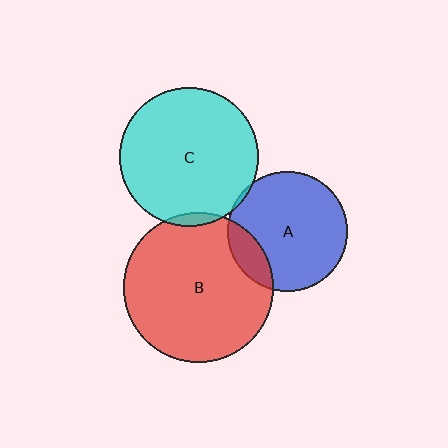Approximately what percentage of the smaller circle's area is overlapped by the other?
Approximately 5%.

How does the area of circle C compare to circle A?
Approximately 1.4 times.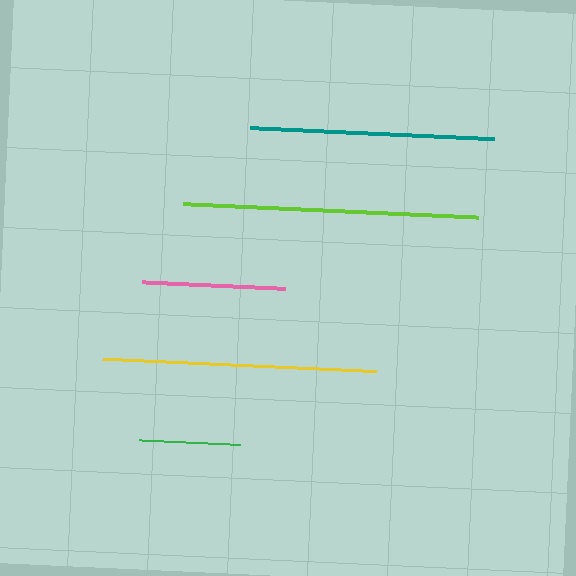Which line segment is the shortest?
The green line is the shortest at approximately 101 pixels.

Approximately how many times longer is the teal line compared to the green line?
The teal line is approximately 2.4 times the length of the green line.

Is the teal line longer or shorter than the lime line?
The lime line is longer than the teal line.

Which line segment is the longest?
The lime line is the longest at approximately 296 pixels.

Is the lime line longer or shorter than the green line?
The lime line is longer than the green line.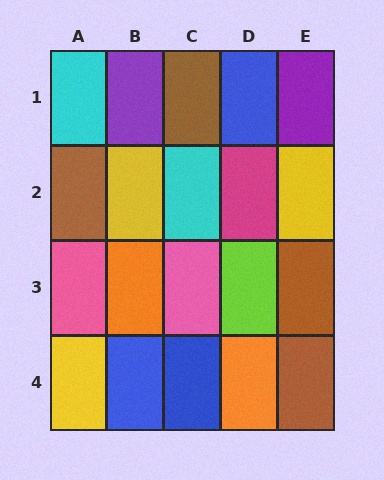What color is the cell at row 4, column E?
Brown.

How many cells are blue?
3 cells are blue.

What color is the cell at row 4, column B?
Blue.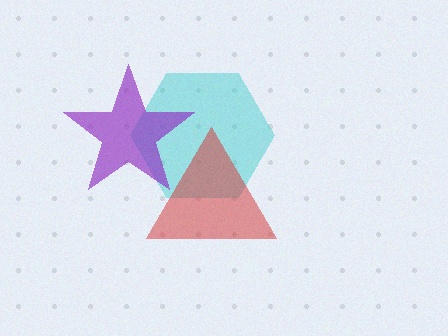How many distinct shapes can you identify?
There are 3 distinct shapes: a cyan hexagon, a purple star, a red triangle.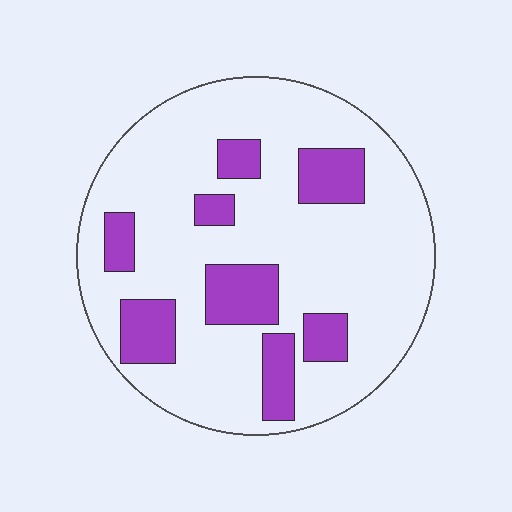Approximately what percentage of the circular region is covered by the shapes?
Approximately 20%.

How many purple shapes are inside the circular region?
8.